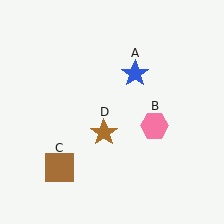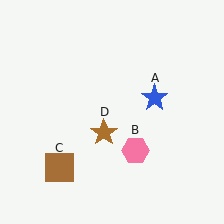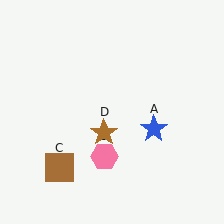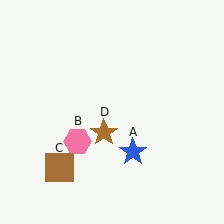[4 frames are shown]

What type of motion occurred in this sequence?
The blue star (object A), pink hexagon (object B) rotated clockwise around the center of the scene.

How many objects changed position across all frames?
2 objects changed position: blue star (object A), pink hexagon (object B).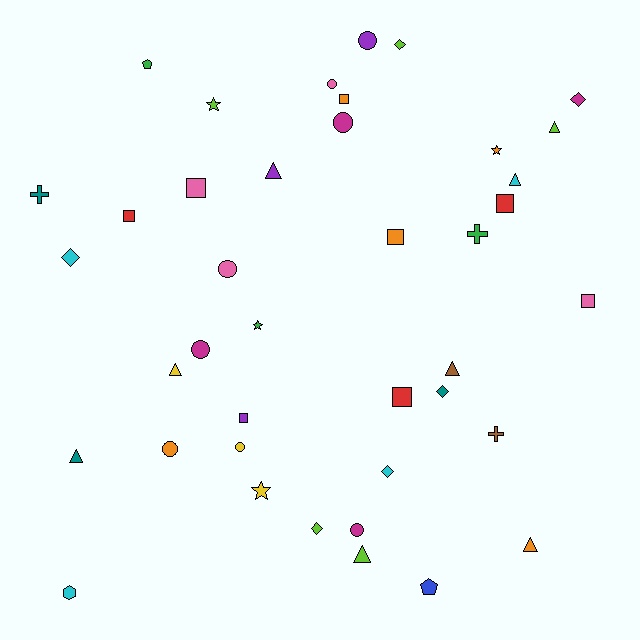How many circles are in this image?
There are 8 circles.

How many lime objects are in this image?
There are 5 lime objects.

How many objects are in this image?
There are 40 objects.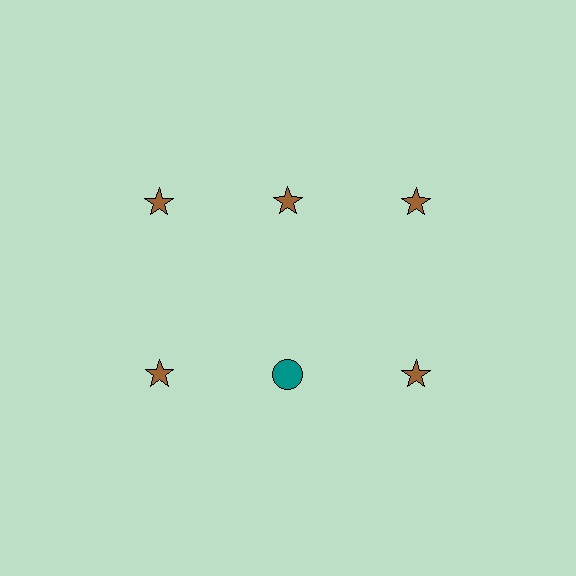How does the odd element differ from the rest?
It differs in both color (teal instead of brown) and shape (circle instead of star).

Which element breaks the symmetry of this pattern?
The teal circle in the second row, second from left column breaks the symmetry. All other shapes are brown stars.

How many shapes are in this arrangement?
There are 6 shapes arranged in a grid pattern.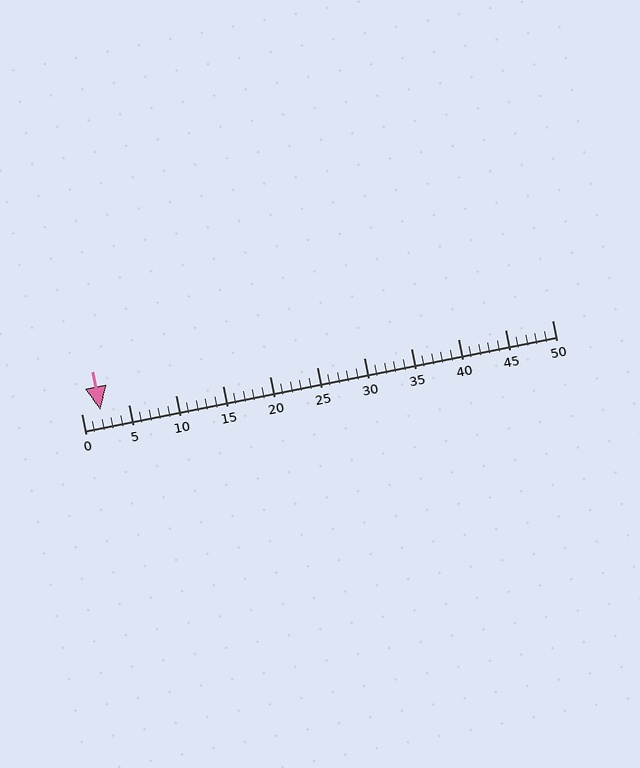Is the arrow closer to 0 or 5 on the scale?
The arrow is closer to 0.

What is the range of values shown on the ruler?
The ruler shows values from 0 to 50.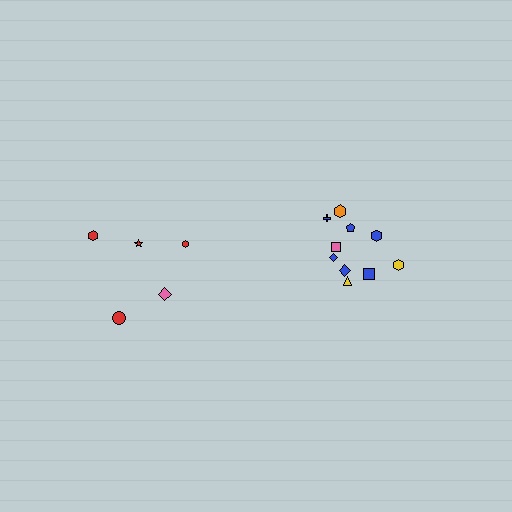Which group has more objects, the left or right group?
The right group.